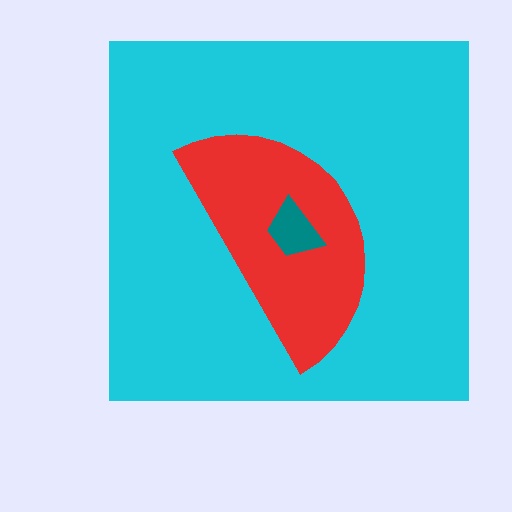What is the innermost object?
The teal trapezoid.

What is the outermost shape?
The cyan square.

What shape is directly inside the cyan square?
The red semicircle.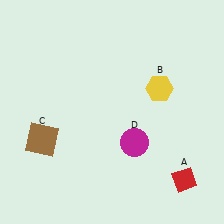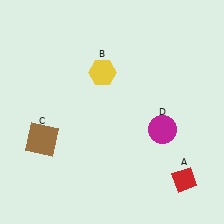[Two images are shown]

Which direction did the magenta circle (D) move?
The magenta circle (D) moved right.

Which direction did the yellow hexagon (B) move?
The yellow hexagon (B) moved left.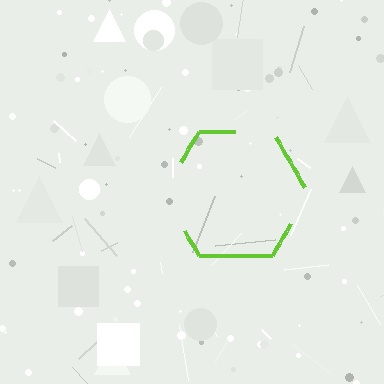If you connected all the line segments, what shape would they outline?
They would outline a hexagon.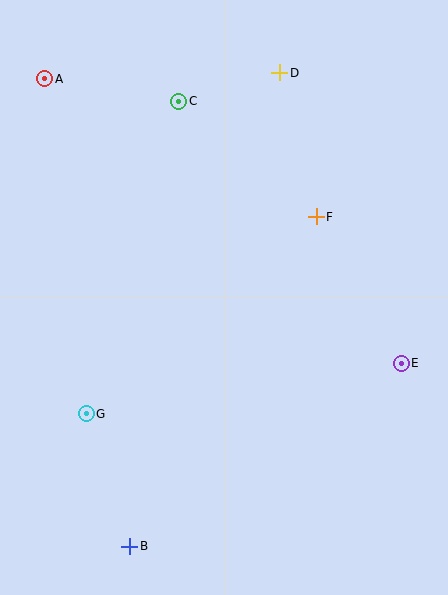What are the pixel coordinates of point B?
Point B is at (130, 546).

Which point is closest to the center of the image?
Point F at (316, 217) is closest to the center.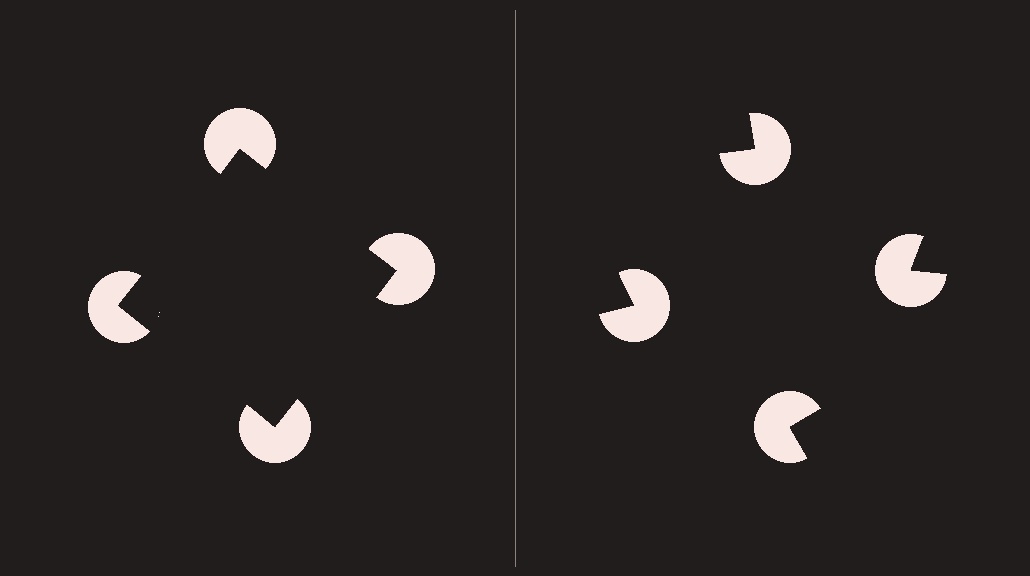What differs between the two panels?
The pac-man discs are positioned identically on both sides; only the wedge orientations differ. On the left they align to a square; on the right they are misaligned.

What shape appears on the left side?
An illusory square.